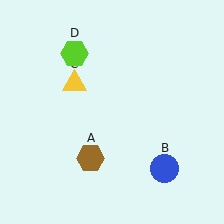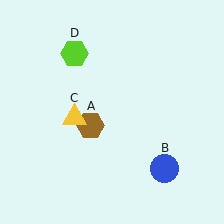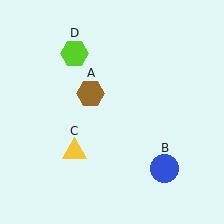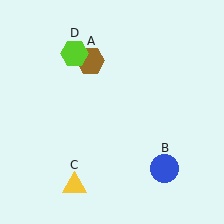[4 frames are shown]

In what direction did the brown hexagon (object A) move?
The brown hexagon (object A) moved up.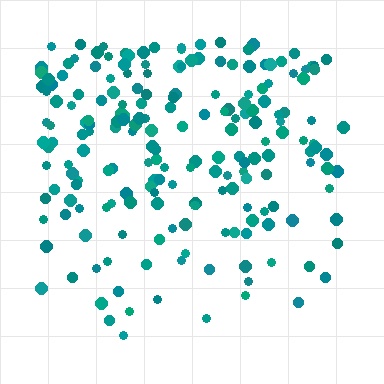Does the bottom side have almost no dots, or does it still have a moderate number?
Still a moderate number, just noticeably fewer than the top.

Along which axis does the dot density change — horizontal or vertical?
Vertical.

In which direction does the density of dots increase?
From bottom to top, with the top side densest.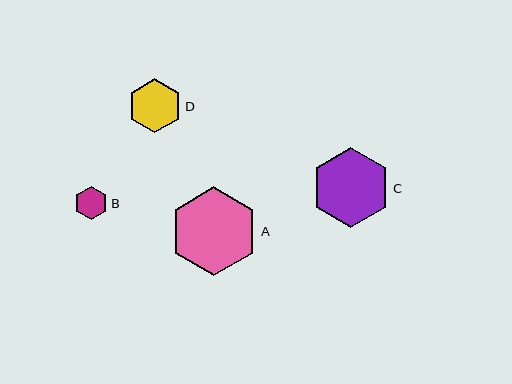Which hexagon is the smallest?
Hexagon B is the smallest with a size of approximately 33 pixels.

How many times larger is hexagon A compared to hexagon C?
Hexagon A is approximately 1.1 times the size of hexagon C.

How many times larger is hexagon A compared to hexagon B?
Hexagon A is approximately 2.7 times the size of hexagon B.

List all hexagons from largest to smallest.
From largest to smallest: A, C, D, B.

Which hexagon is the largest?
Hexagon A is the largest with a size of approximately 89 pixels.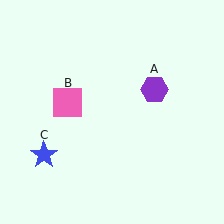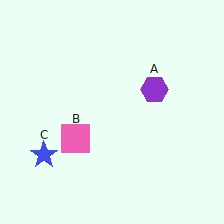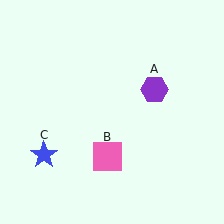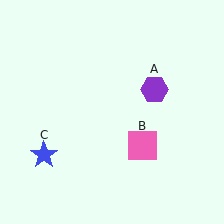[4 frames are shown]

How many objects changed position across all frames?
1 object changed position: pink square (object B).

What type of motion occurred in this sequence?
The pink square (object B) rotated counterclockwise around the center of the scene.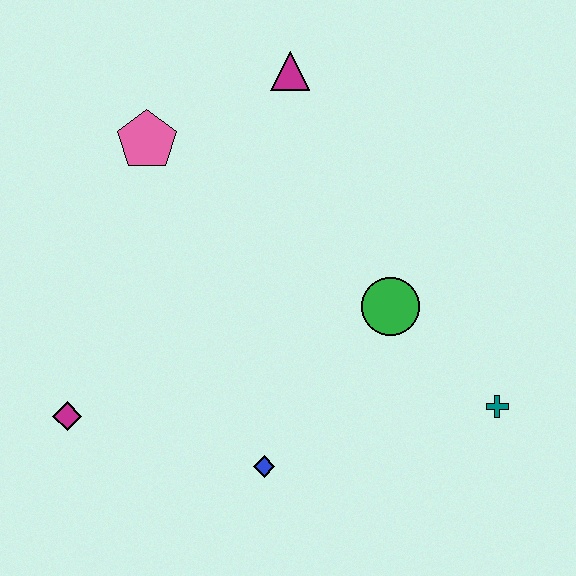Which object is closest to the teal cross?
The green circle is closest to the teal cross.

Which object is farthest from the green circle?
The magenta diamond is farthest from the green circle.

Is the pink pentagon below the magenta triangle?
Yes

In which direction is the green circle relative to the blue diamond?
The green circle is above the blue diamond.